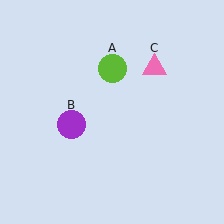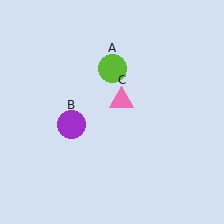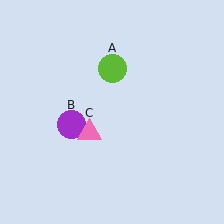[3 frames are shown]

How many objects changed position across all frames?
1 object changed position: pink triangle (object C).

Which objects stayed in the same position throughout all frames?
Lime circle (object A) and purple circle (object B) remained stationary.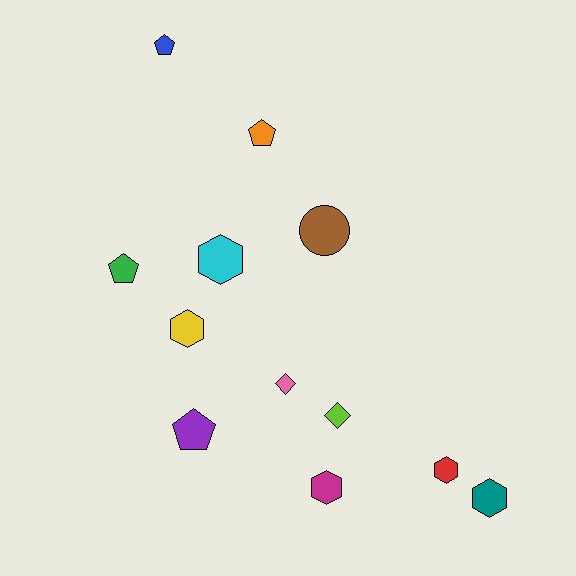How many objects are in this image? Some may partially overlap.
There are 12 objects.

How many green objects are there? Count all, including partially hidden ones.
There is 1 green object.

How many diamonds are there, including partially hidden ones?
There are 2 diamonds.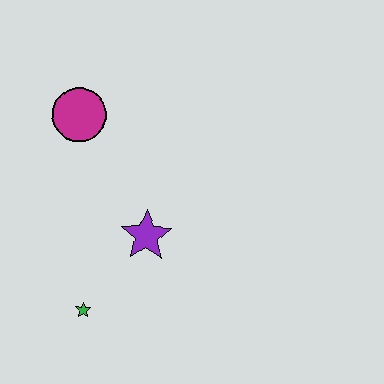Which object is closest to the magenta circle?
The purple star is closest to the magenta circle.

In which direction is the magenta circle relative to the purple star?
The magenta circle is above the purple star.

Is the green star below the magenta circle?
Yes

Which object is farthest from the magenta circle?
The green star is farthest from the magenta circle.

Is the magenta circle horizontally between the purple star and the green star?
No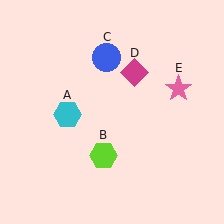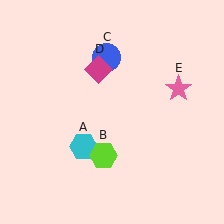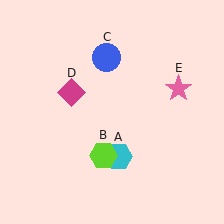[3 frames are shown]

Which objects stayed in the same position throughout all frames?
Lime hexagon (object B) and blue circle (object C) and pink star (object E) remained stationary.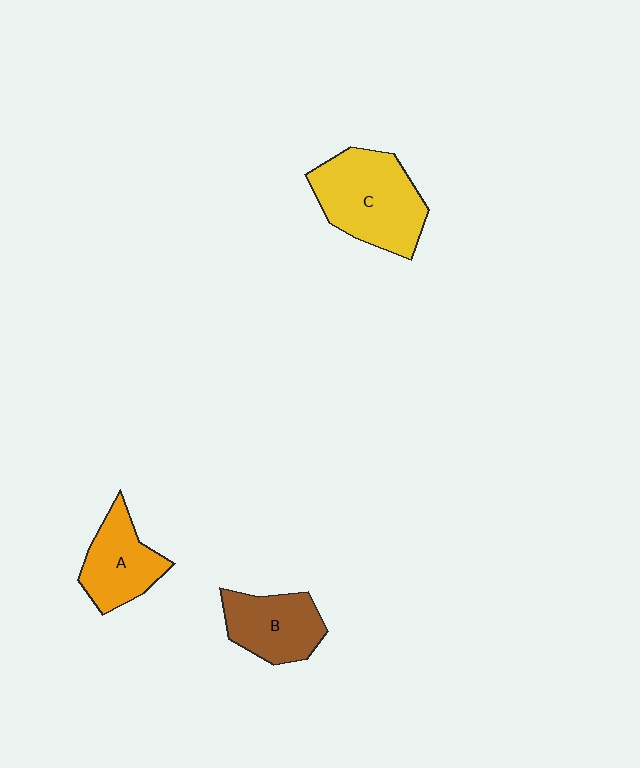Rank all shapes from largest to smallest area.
From largest to smallest: C (yellow), B (brown), A (orange).